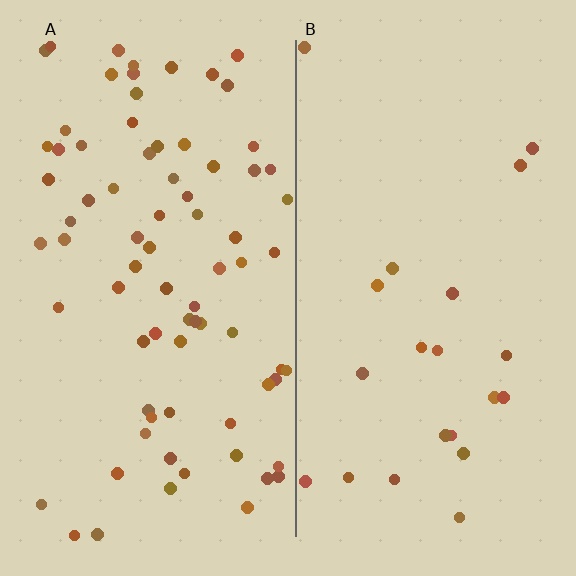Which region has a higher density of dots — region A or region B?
A (the left).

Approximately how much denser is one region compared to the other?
Approximately 3.6× — region A over region B.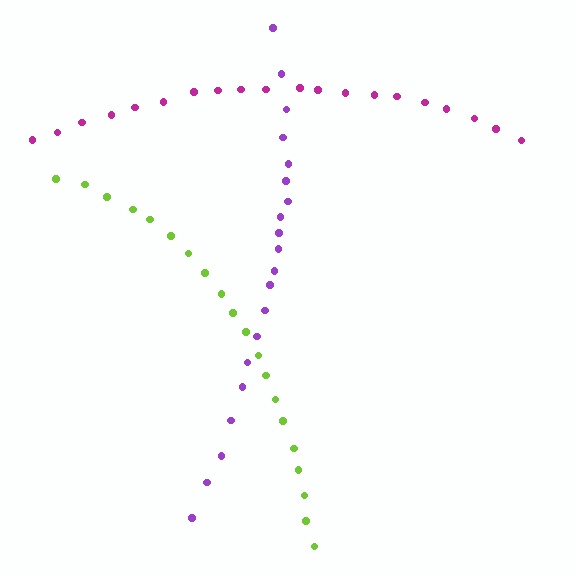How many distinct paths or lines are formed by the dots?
There are 3 distinct paths.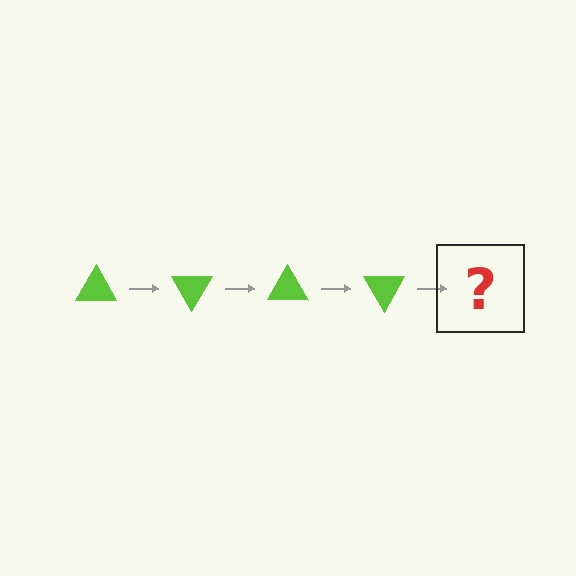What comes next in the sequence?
The next element should be a lime triangle rotated 240 degrees.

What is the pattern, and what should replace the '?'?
The pattern is that the triangle rotates 60 degrees each step. The '?' should be a lime triangle rotated 240 degrees.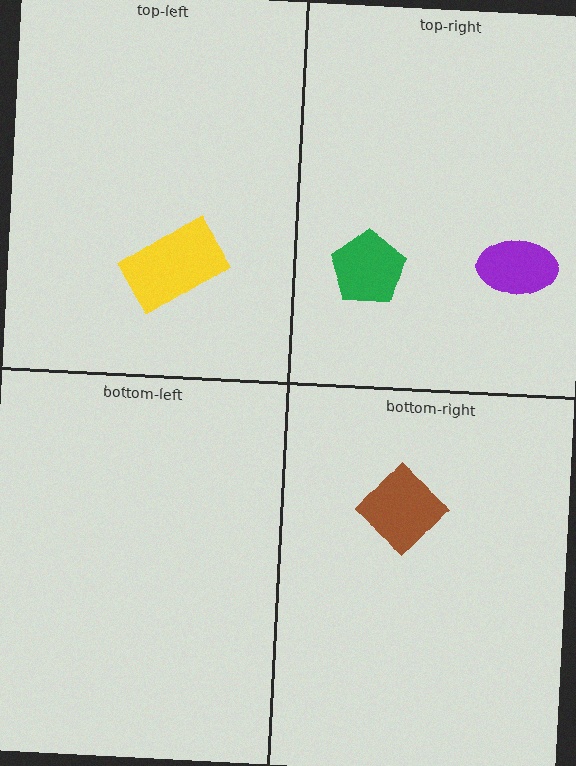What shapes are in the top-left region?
The yellow rectangle.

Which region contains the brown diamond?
The bottom-right region.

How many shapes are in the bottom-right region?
1.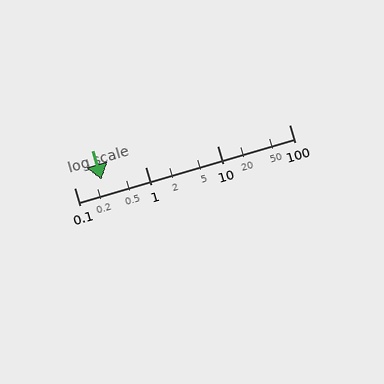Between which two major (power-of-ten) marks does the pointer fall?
The pointer is between 0.1 and 1.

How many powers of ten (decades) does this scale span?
The scale spans 3 decades, from 0.1 to 100.